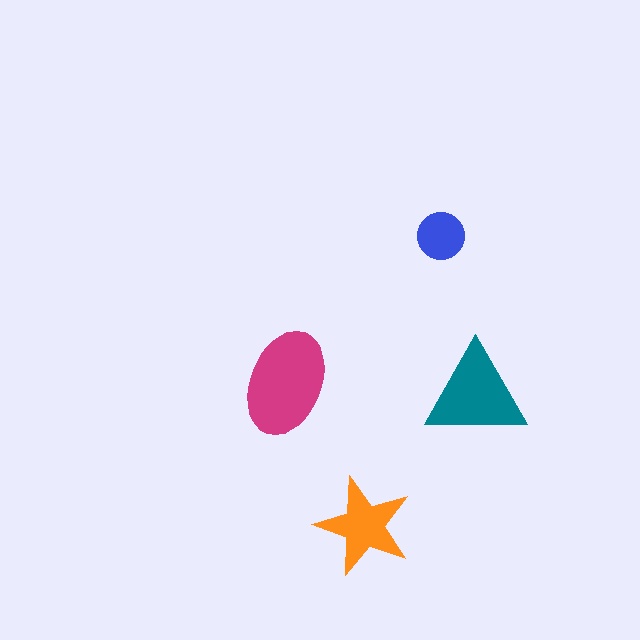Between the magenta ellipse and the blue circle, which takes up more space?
The magenta ellipse.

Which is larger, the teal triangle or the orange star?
The teal triangle.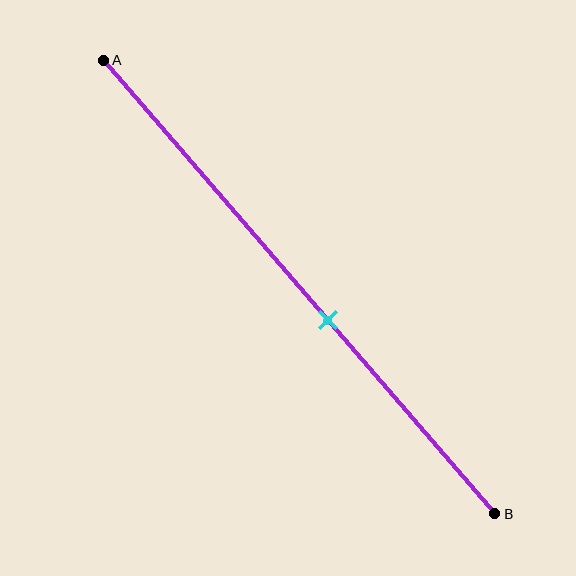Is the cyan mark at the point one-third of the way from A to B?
No, the mark is at about 55% from A, not at the 33% one-third point.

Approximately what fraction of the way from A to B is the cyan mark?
The cyan mark is approximately 55% of the way from A to B.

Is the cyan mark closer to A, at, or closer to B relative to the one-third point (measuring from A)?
The cyan mark is closer to point B than the one-third point of segment AB.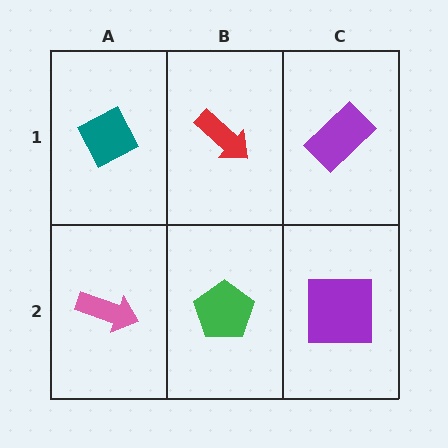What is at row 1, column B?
A red arrow.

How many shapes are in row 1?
3 shapes.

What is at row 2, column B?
A green pentagon.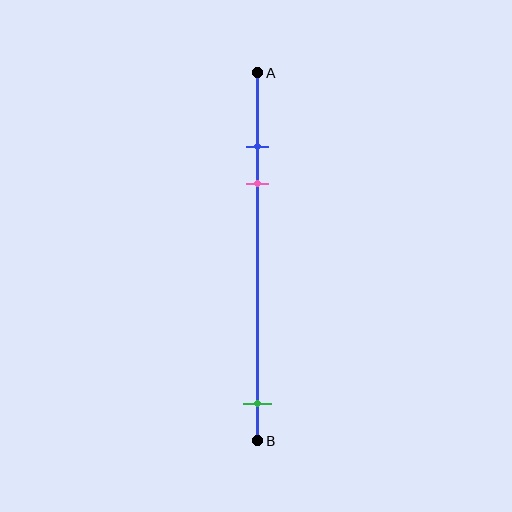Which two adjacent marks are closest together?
The blue and pink marks are the closest adjacent pair.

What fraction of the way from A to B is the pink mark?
The pink mark is approximately 30% (0.3) of the way from A to B.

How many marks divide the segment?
There are 3 marks dividing the segment.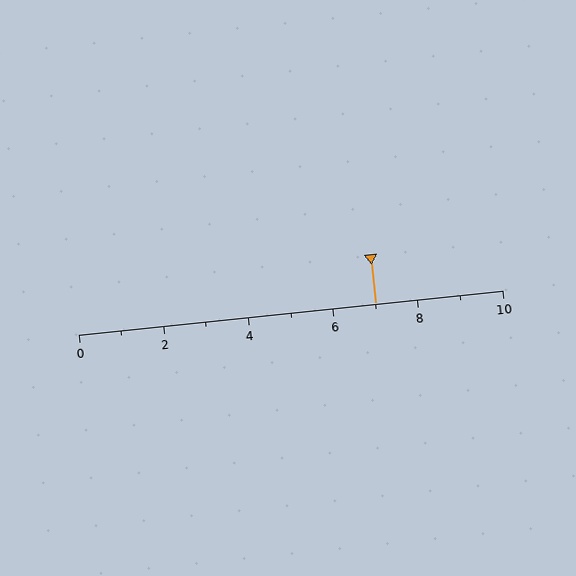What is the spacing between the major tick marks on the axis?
The major ticks are spaced 2 apart.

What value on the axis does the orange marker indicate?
The marker indicates approximately 7.